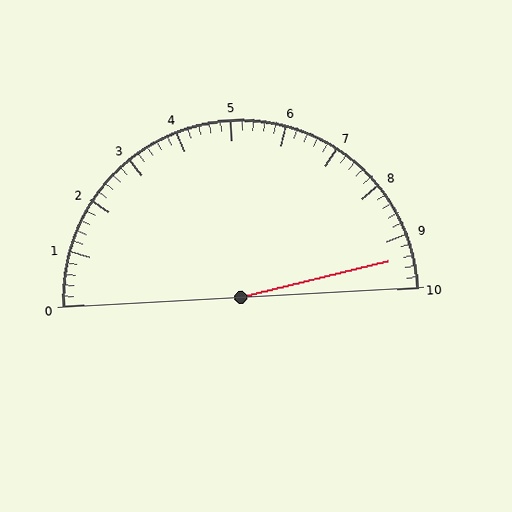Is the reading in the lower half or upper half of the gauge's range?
The reading is in the upper half of the range (0 to 10).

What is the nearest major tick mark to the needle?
The nearest major tick mark is 9.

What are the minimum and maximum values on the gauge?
The gauge ranges from 0 to 10.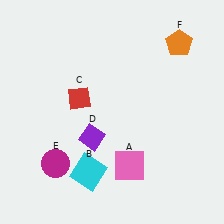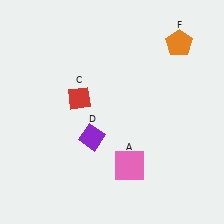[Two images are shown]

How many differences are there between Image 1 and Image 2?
There are 2 differences between the two images.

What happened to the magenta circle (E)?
The magenta circle (E) was removed in Image 2. It was in the bottom-left area of Image 1.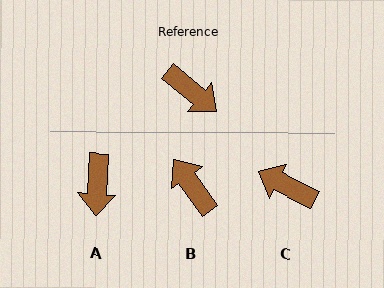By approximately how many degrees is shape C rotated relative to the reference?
Approximately 166 degrees clockwise.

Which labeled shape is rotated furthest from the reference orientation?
C, about 166 degrees away.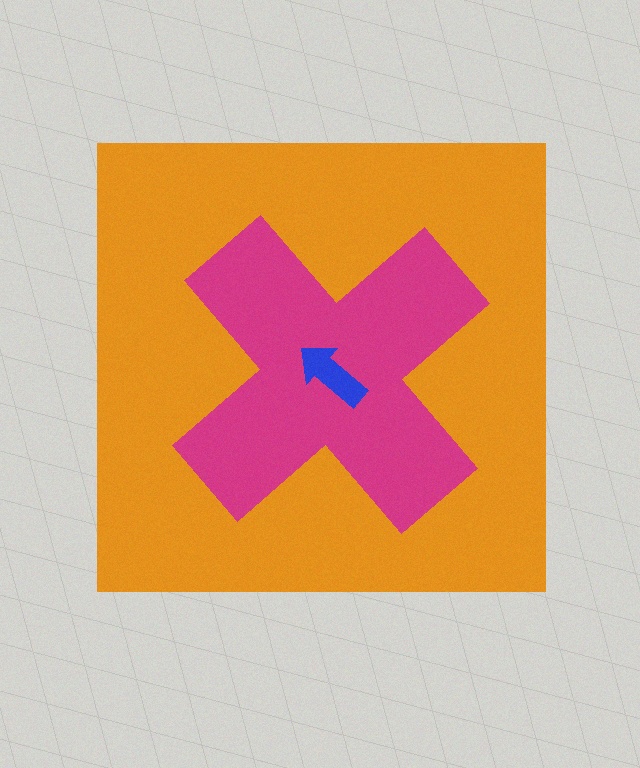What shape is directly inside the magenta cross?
The blue arrow.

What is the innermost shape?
The blue arrow.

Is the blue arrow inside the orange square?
Yes.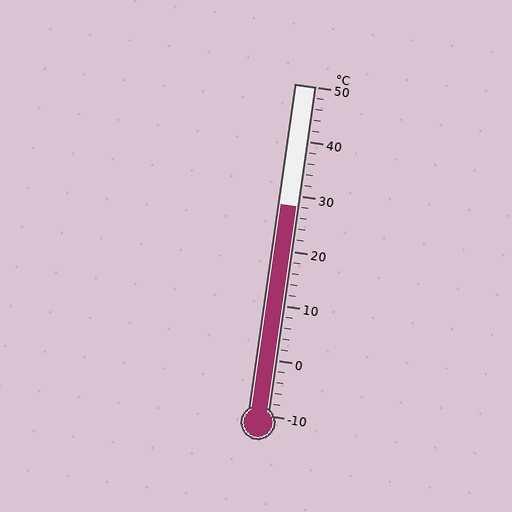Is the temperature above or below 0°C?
The temperature is above 0°C.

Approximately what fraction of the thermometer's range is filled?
The thermometer is filled to approximately 65% of its range.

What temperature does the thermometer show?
The thermometer shows approximately 28°C.